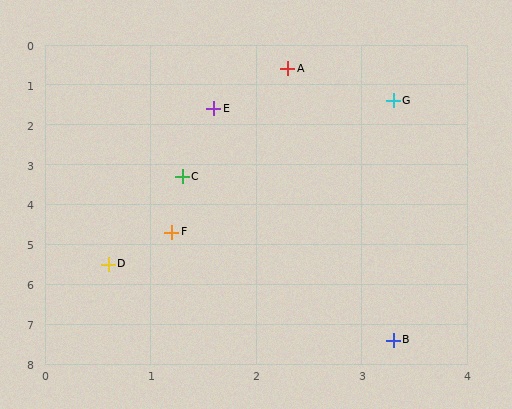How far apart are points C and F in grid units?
Points C and F are about 1.4 grid units apart.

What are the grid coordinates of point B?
Point B is at approximately (3.3, 7.4).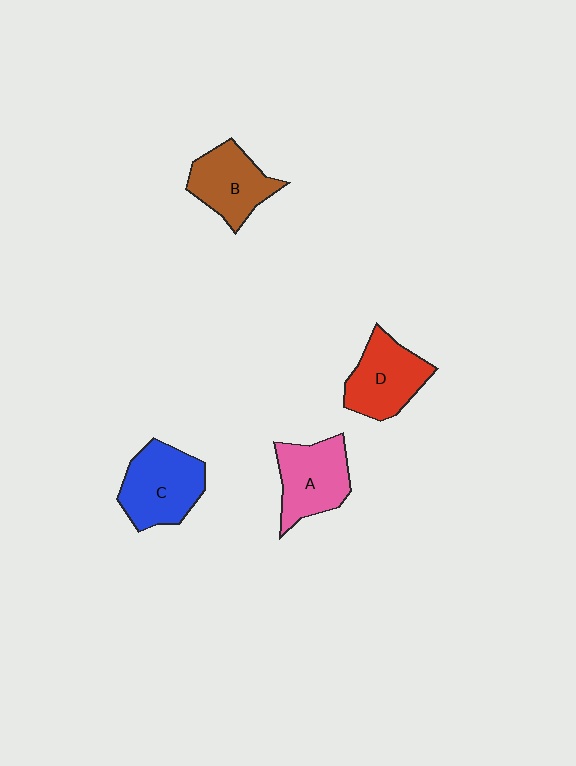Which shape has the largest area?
Shape C (blue).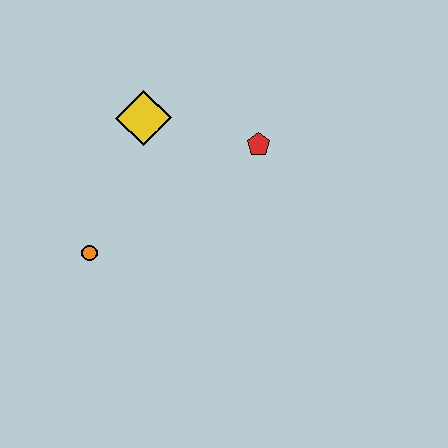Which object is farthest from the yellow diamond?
The orange circle is farthest from the yellow diamond.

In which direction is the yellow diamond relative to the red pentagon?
The yellow diamond is to the left of the red pentagon.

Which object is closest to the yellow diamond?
The red pentagon is closest to the yellow diamond.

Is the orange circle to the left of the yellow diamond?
Yes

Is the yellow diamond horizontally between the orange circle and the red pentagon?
Yes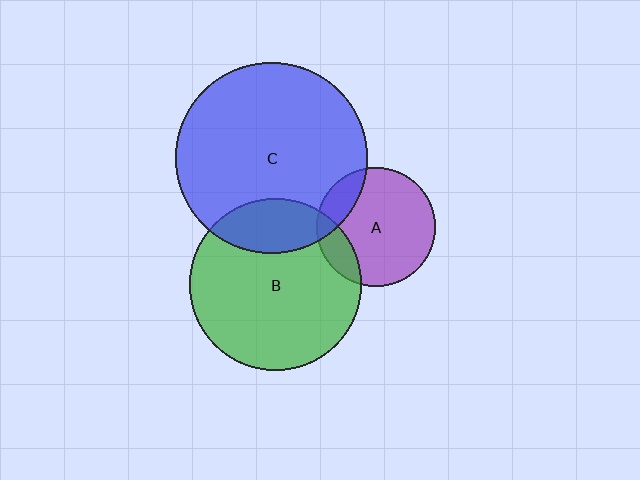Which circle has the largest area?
Circle C (blue).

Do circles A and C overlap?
Yes.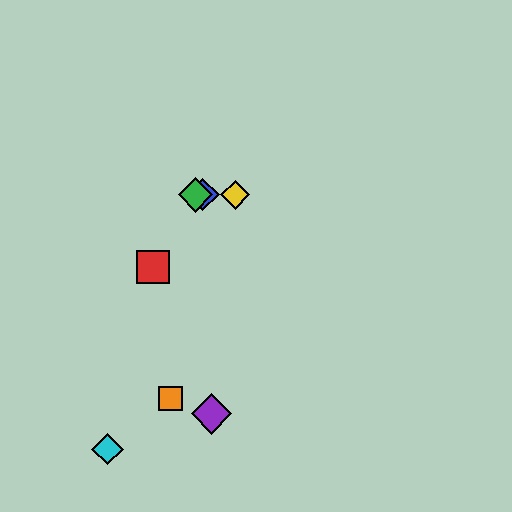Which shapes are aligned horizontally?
The blue diamond, the green diamond, the yellow diamond are aligned horizontally.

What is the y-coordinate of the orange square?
The orange square is at y≈399.